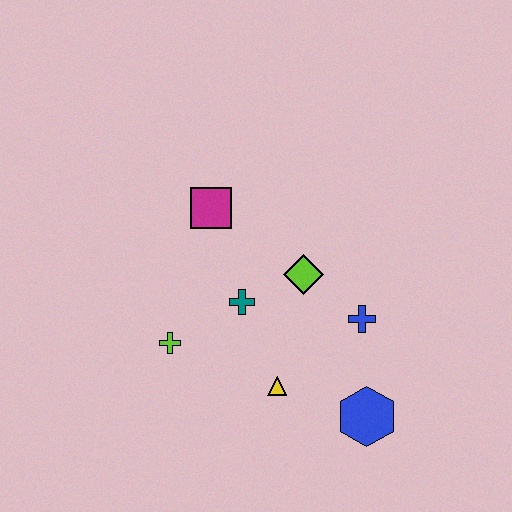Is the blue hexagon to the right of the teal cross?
Yes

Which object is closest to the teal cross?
The lime diamond is closest to the teal cross.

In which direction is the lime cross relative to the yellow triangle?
The lime cross is to the left of the yellow triangle.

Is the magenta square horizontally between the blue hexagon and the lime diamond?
No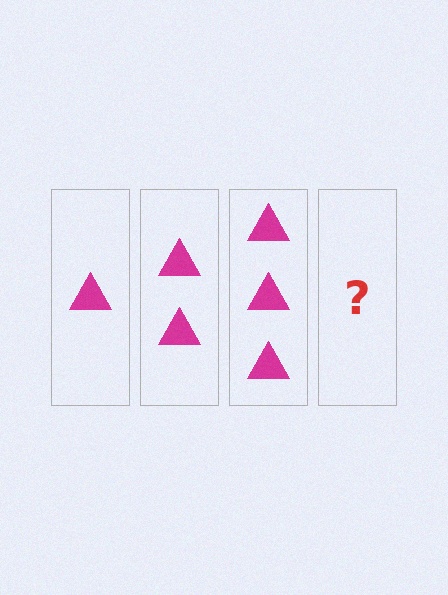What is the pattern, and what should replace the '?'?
The pattern is that each step adds one more triangle. The '?' should be 4 triangles.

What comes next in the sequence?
The next element should be 4 triangles.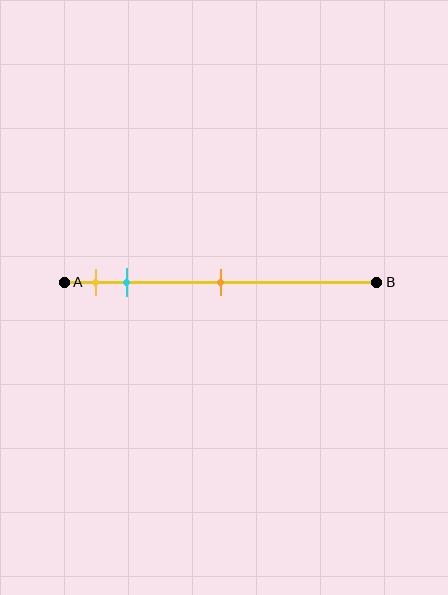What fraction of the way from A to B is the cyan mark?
The cyan mark is approximately 20% (0.2) of the way from A to B.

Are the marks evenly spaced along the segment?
No, the marks are not evenly spaced.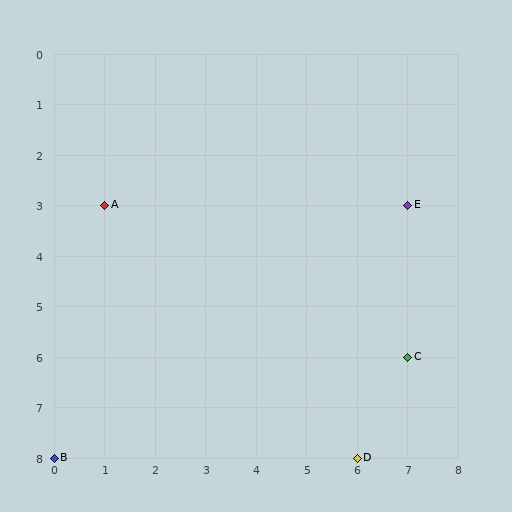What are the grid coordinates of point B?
Point B is at grid coordinates (0, 8).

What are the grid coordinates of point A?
Point A is at grid coordinates (1, 3).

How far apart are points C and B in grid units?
Points C and B are 7 columns and 2 rows apart (about 7.3 grid units diagonally).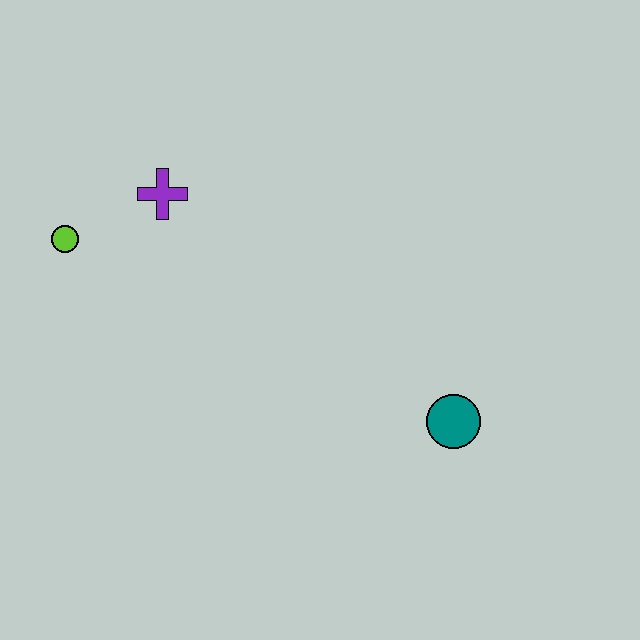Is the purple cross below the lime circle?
No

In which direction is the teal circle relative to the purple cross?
The teal circle is to the right of the purple cross.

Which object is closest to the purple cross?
The lime circle is closest to the purple cross.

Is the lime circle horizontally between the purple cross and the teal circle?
No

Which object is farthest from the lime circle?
The teal circle is farthest from the lime circle.